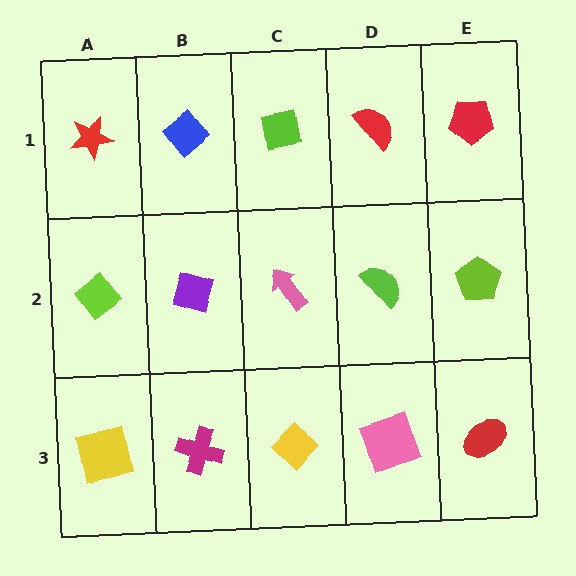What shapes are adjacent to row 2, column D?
A red semicircle (row 1, column D), a pink square (row 3, column D), a pink arrow (row 2, column C), a lime pentagon (row 2, column E).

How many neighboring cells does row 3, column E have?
2.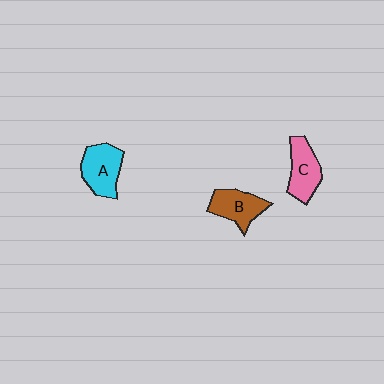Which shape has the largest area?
Shape A (cyan).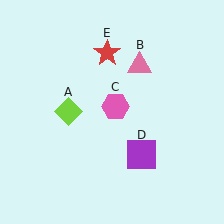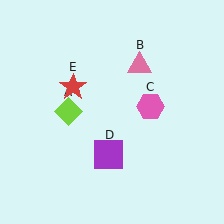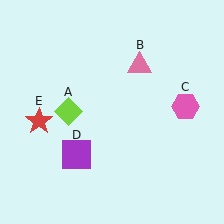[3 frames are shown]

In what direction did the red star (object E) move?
The red star (object E) moved down and to the left.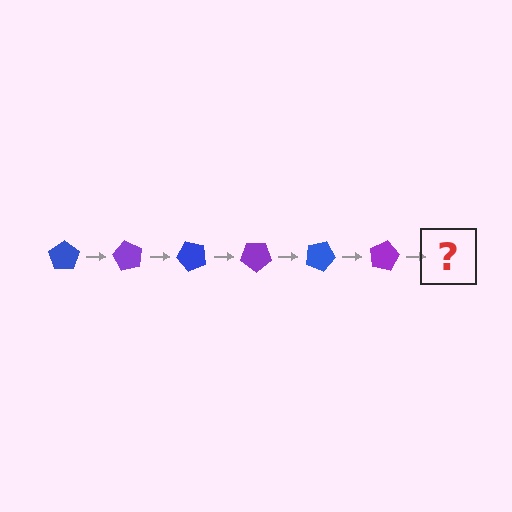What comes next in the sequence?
The next element should be a blue pentagon, rotated 360 degrees from the start.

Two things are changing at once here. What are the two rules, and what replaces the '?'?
The two rules are that it rotates 60 degrees each step and the color cycles through blue and purple. The '?' should be a blue pentagon, rotated 360 degrees from the start.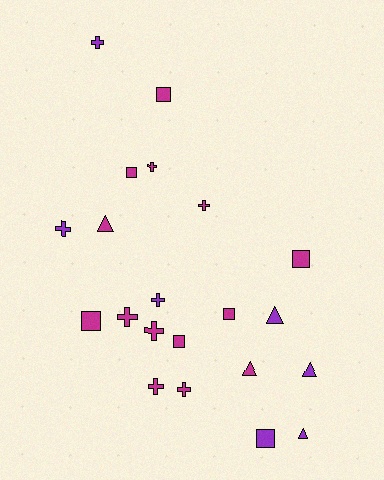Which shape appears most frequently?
Cross, with 9 objects.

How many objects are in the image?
There are 21 objects.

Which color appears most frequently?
Magenta, with 14 objects.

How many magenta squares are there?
There are 6 magenta squares.